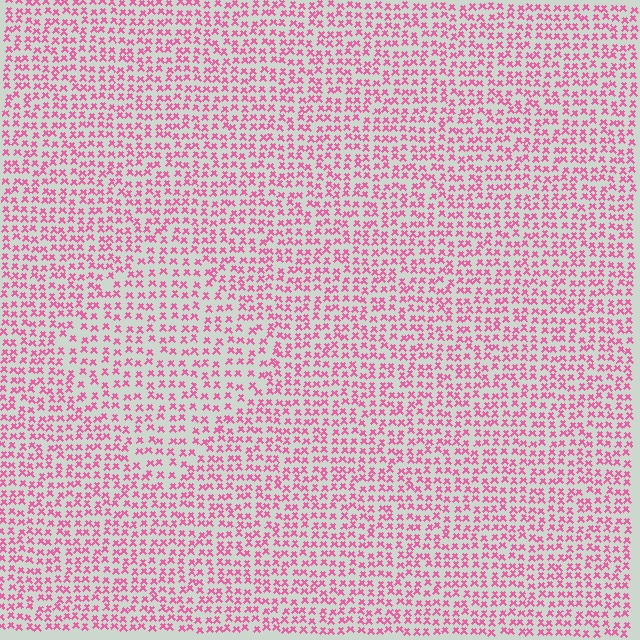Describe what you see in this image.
The image contains small pink elements arranged at two different densities. A diamond-shaped region is visible where the elements are less densely packed than the surrounding area.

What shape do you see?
I see a diamond.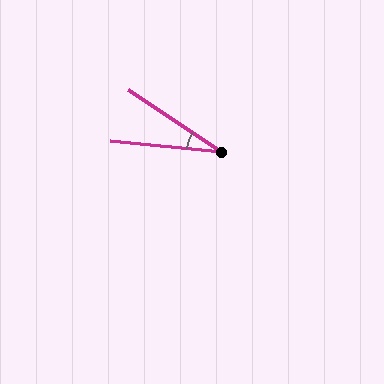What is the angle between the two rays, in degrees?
Approximately 28 degrees.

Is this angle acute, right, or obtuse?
It is acute.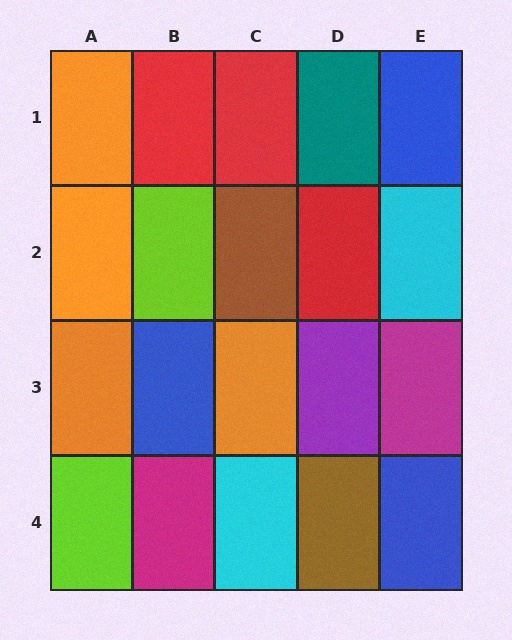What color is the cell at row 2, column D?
Red.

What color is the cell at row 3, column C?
Orange.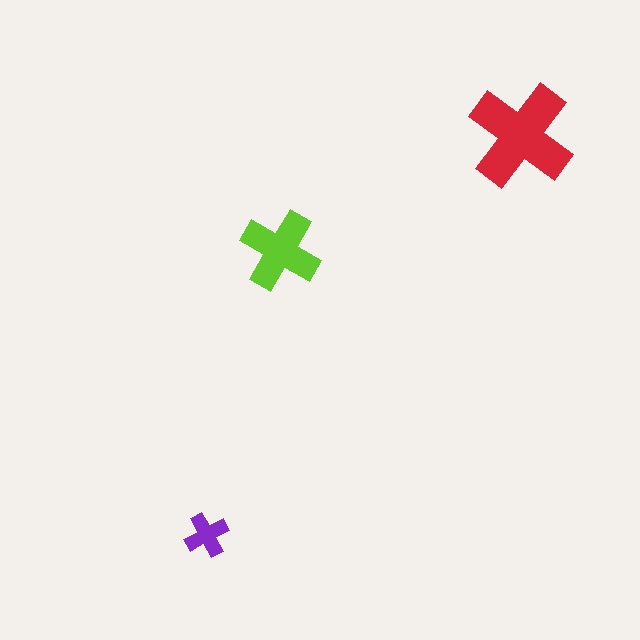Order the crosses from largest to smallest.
the red one, the lime one, the purple one.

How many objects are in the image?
There are 3 objects in the image.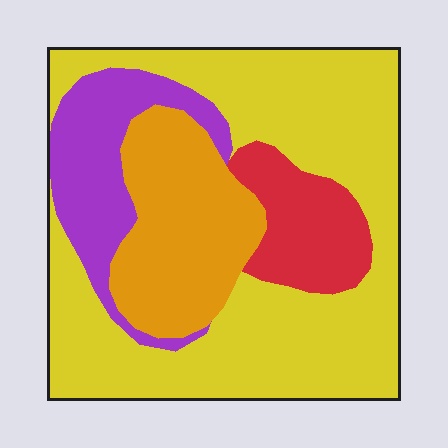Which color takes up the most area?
Yellow, at roughly 55%.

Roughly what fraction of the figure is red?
Red takes up about one tenth (1/10) of the figure.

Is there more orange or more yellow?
Yellow.